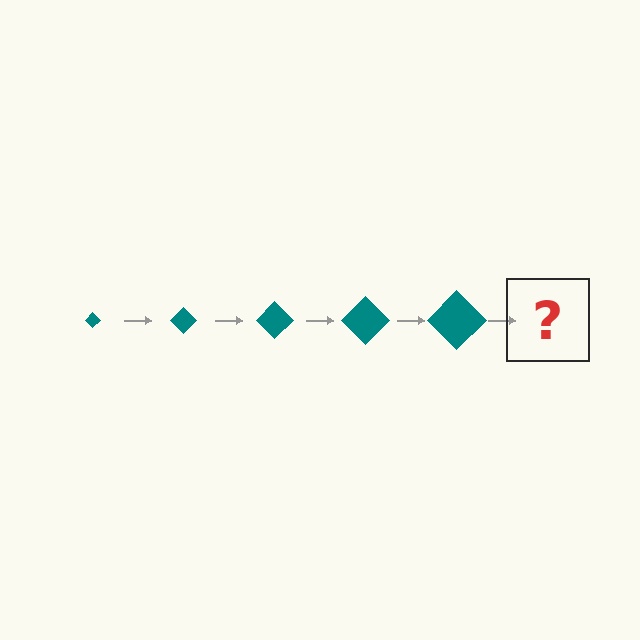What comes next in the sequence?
The next element should be a teal diamond, larger than the previous one.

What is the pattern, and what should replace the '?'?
The pattern is that the diamond gets progressively larger each step. The '?' should be a teal diamond, larger than the previous one.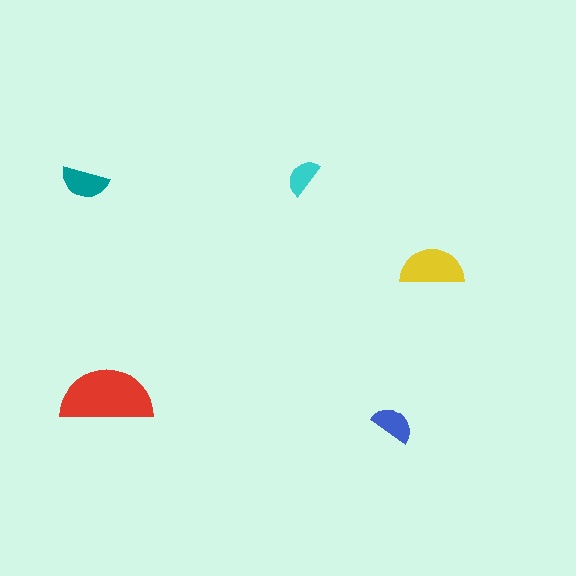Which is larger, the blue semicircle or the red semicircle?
The red one.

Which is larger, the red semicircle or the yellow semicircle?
The red one.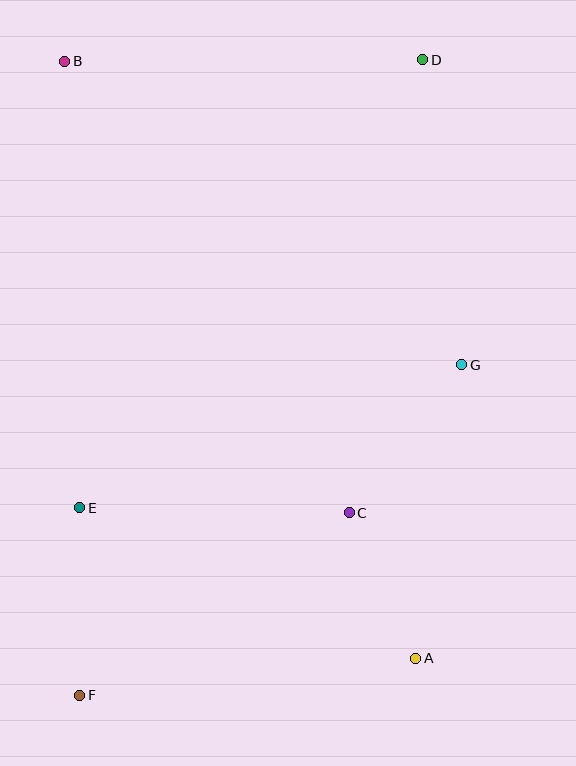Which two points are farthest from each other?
Points D and F are farthest from each other.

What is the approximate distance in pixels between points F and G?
The distance between F and G is approximately 505 pixels.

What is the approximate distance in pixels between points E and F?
The distance between E and F is approximately 187 pixels.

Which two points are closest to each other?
Points A and C are closest to each other.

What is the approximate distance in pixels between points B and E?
The distance between B and E is approximately 447 pixels.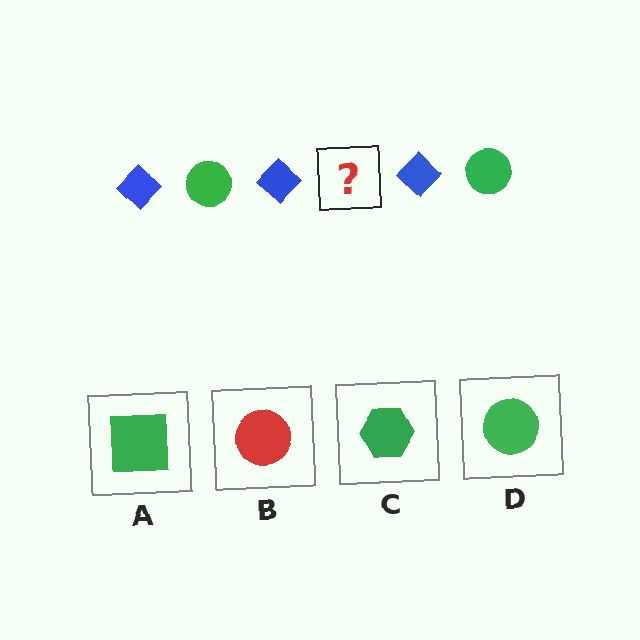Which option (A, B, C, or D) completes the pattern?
D.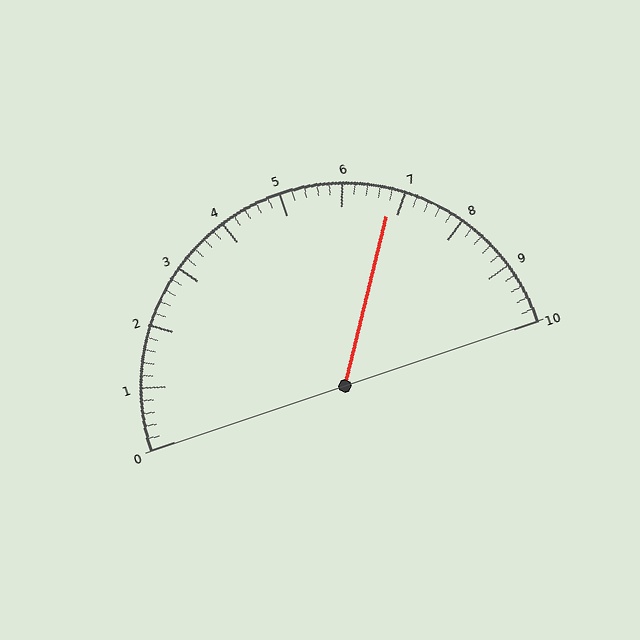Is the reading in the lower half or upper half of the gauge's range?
The reading is in the upper half of the range (0 to 10).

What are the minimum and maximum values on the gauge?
The gauge ranges from 0 to 10.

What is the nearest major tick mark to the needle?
The nearest major tick mark is 7.